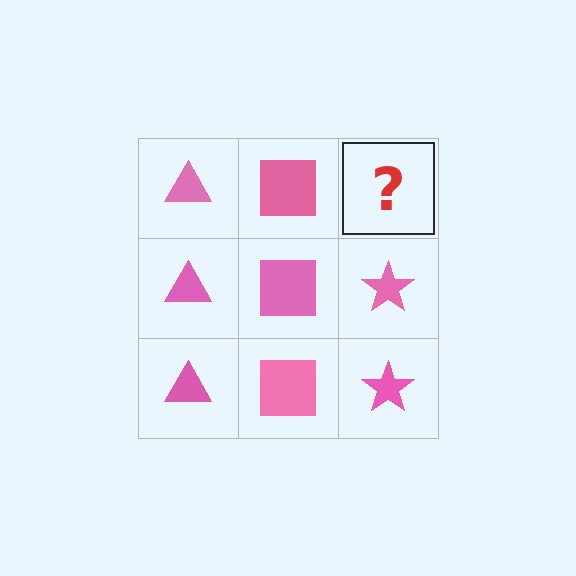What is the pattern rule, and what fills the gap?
The rule is that each column has a consistent shape. The gap should be filled with a pink star.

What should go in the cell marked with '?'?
The missing cell should contain a pink star.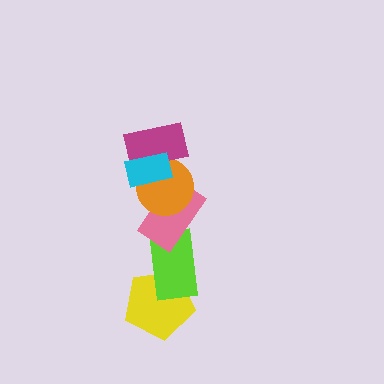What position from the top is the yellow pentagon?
The yellow pentagon is 6th from the top.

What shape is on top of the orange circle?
The magenta rectangle is on top of the orange circle.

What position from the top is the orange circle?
The orange circle is 3rd from the top.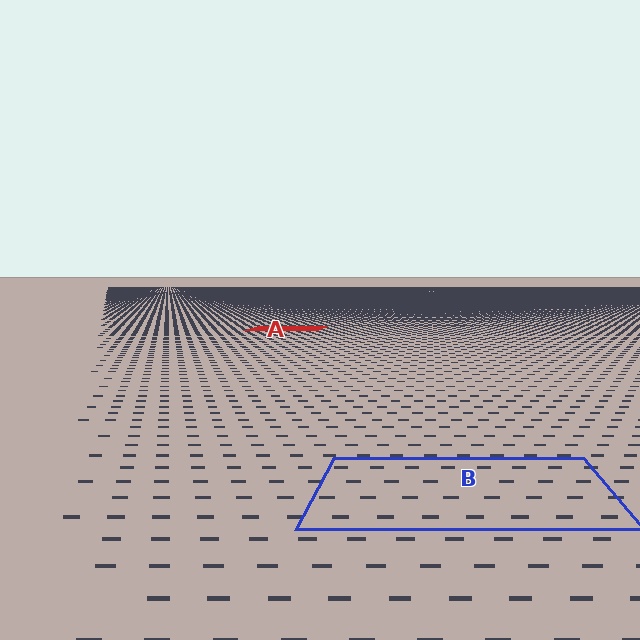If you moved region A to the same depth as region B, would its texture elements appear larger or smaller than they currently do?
They would appear larger. At a closer depth, the same texture elements are projected at a bigger on-screen size.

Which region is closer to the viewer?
Region B is closer. The texture elements there are larger and more spread out.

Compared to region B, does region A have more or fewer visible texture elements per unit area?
Region A has more texture elements per unit area — they are packed more densely because it is farther away.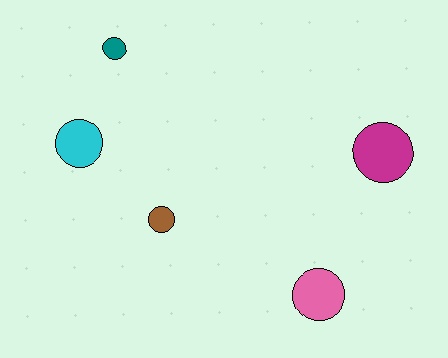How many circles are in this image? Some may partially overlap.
There are 5 circles.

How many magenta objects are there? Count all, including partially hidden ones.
There is 1 magenta object.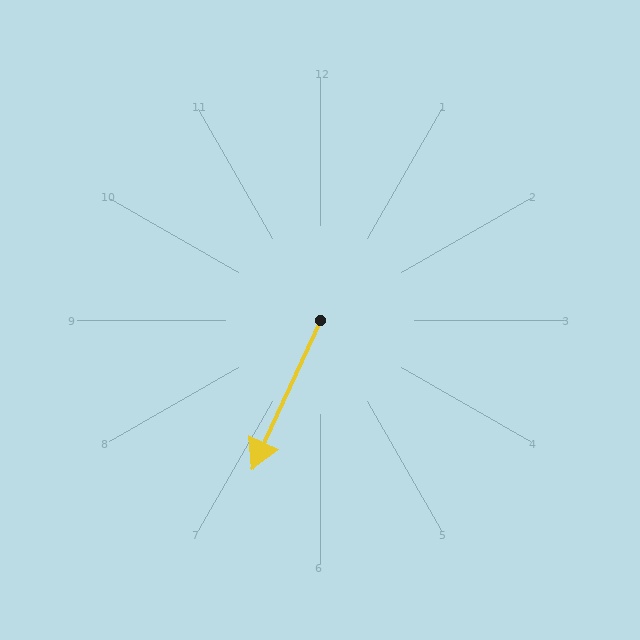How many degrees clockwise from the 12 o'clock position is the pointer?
Approximately 205 degrees.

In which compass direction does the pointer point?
Southwest.